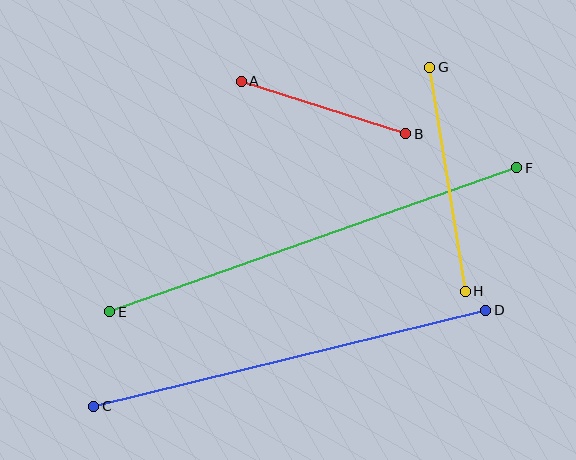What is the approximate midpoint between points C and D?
The midpoint is at approximately (290, 358) pixels.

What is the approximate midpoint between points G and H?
The midpoint is at approximately (448, 179) pixels.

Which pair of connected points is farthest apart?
Points E and F are farthest apart.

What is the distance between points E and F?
The distance is approximately 431 pixels.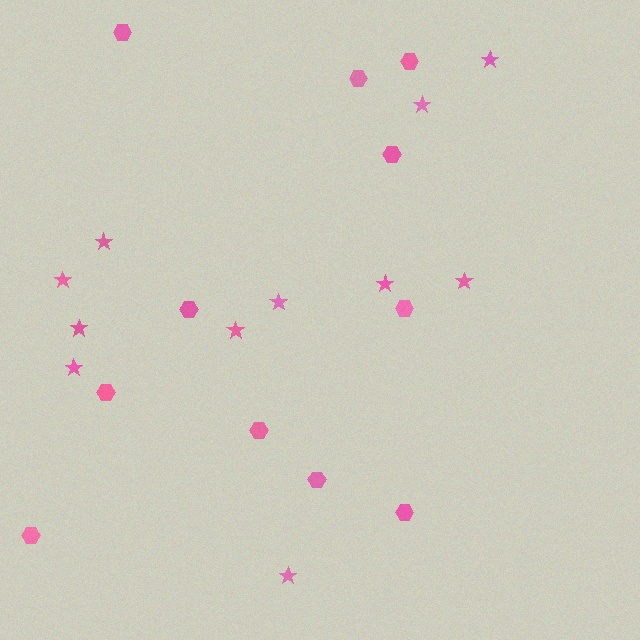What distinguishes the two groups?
There are 2 groups: one group of hexagons (11) and one group of stars (11).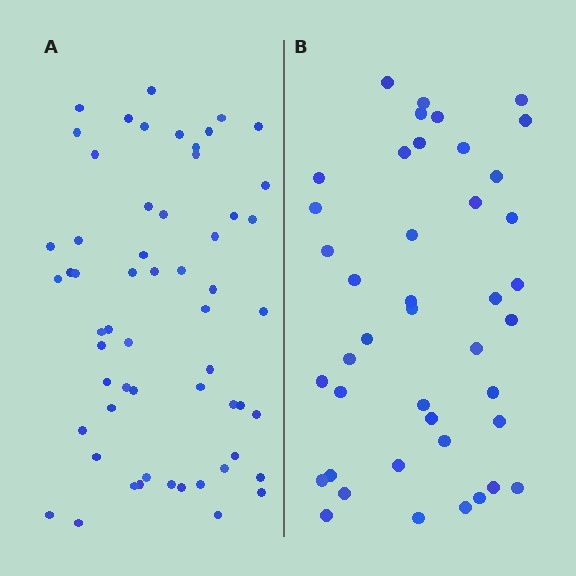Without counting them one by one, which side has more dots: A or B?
Region A (the left region) has more dots.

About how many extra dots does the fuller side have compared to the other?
Region A has approximately 15 more dots than region B.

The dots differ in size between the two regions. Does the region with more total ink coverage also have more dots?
No. Region B has more total ink coverage because its dots are larger, but region A actually contains more individual dots. Total area can be misleading — the number of items is what matters here.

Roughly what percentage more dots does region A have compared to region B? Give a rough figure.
About 40% more.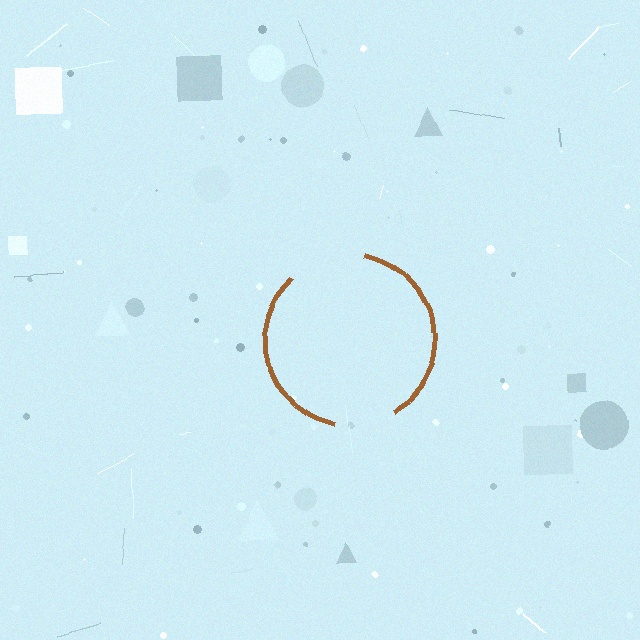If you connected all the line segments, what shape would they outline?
They would outline a circle.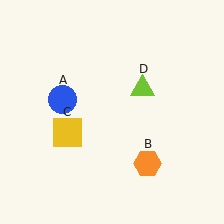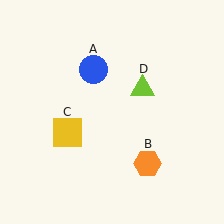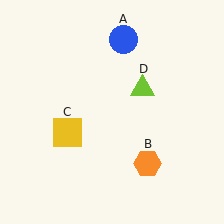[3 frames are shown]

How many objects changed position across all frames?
1 object changed position: blue circle (object A).